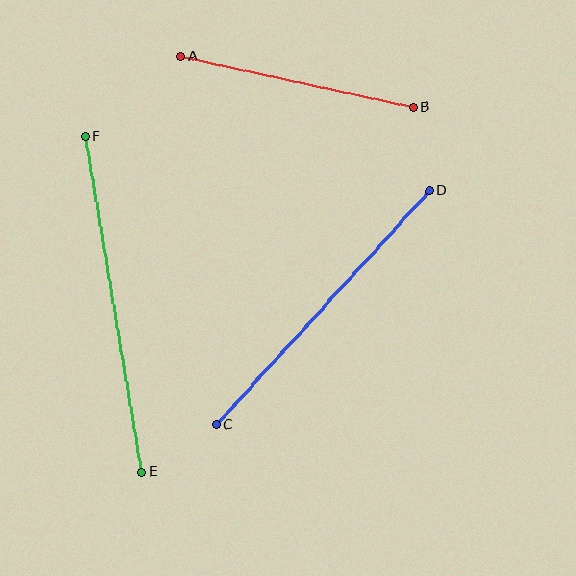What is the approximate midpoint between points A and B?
The midpoint is at approximately (297, 82) pixels.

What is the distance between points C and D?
The distance is approximately 317 pixels.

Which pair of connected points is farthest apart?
Points E and F are farthest apart.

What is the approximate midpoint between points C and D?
The midpoint is at approximately (323, 308) pixels.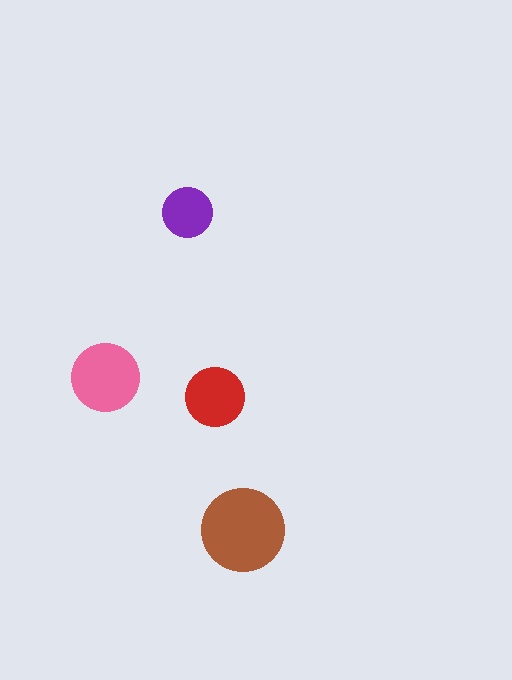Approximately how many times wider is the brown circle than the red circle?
About 1.5 times wider.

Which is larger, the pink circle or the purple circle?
The pink one.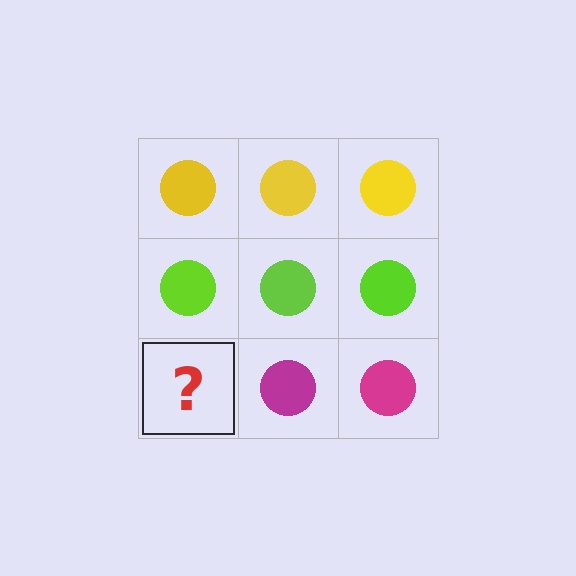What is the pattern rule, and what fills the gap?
The rule is that each row has a consistent color. The gap should be filled with a magenta circle.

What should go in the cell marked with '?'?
The missing cell should contain a magenta circle.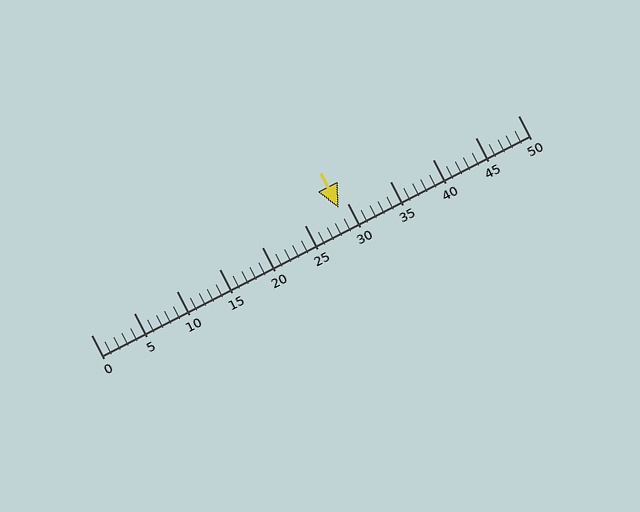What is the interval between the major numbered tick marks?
The major tick marks are spaced 5 units apart.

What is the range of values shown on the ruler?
The ruler shows values from 0 to 50.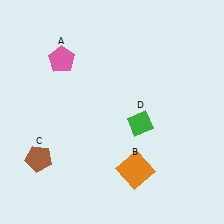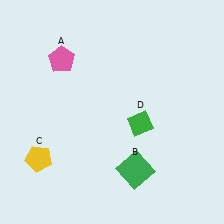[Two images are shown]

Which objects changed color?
B changed from orange to green. C changed from brown to yellow.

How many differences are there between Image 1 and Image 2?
There are 2 differences between the two images.